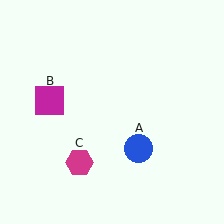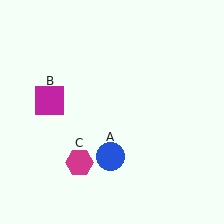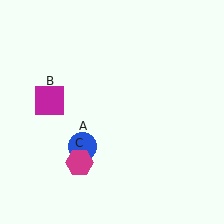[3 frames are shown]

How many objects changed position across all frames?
1 object changed position: blue circle (object A).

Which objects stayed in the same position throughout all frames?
Magenta square (object B) and magenta hexagon (object C) remained stationary.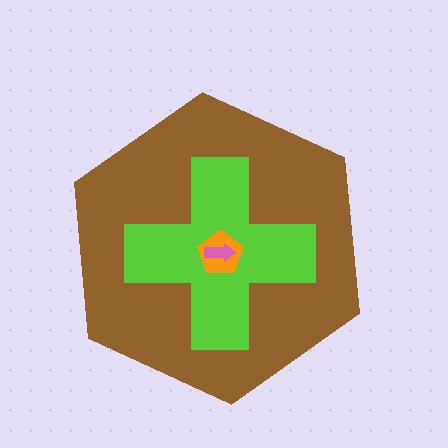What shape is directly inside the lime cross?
The orange pentagon.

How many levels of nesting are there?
4.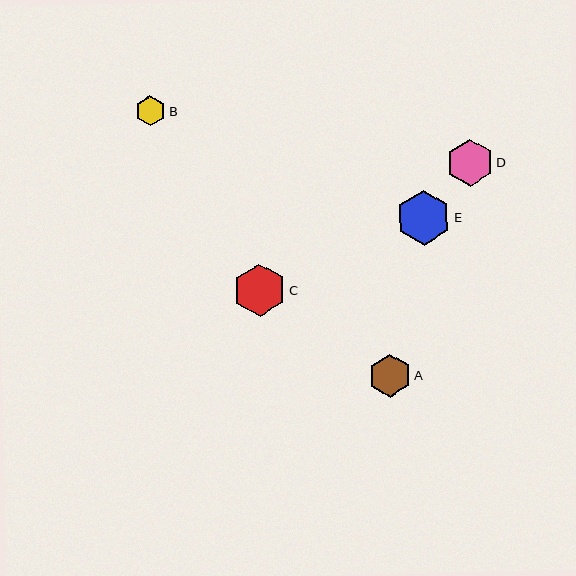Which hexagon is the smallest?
Hexagon B is the smallest with a size of approximately 30 pixels.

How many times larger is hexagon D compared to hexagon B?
Hexagon D is approximately 1.5 times the size of hexagon B.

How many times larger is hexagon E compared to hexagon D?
Hexagon E is approximately 1.2 times the size of hexagon D.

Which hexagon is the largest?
Hexagon E is the largest with a size of approximately 55 pixels.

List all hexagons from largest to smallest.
From largest to smallest: E, C, D, A, B.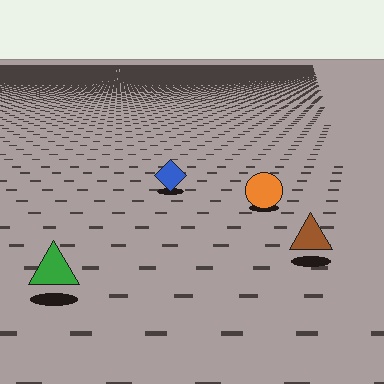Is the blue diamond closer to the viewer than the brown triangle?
No. The brown triangle is closer — you can tell from the texture gradient: the ground texture is coarser near it.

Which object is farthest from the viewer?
The blue diamond is farthest from the viewer. It appears smaller and the ground texture around it is denser.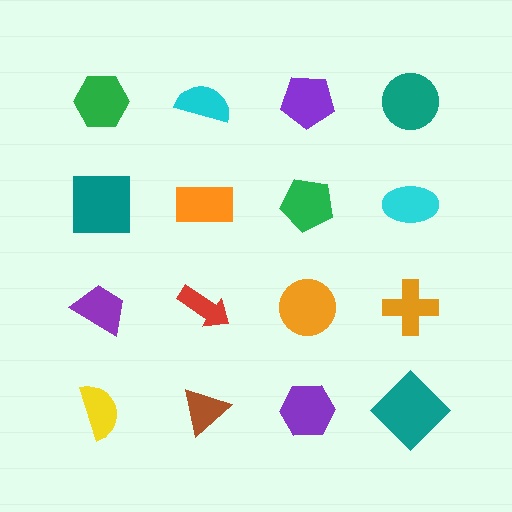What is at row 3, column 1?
A purple trapezoid.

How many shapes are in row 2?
4 shapes.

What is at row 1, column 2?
A cyan semicircle.